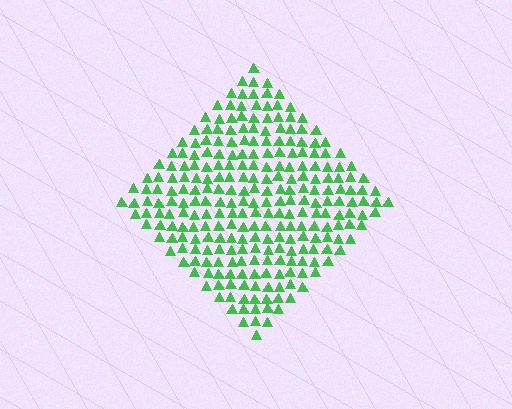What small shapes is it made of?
It is made of small triangles.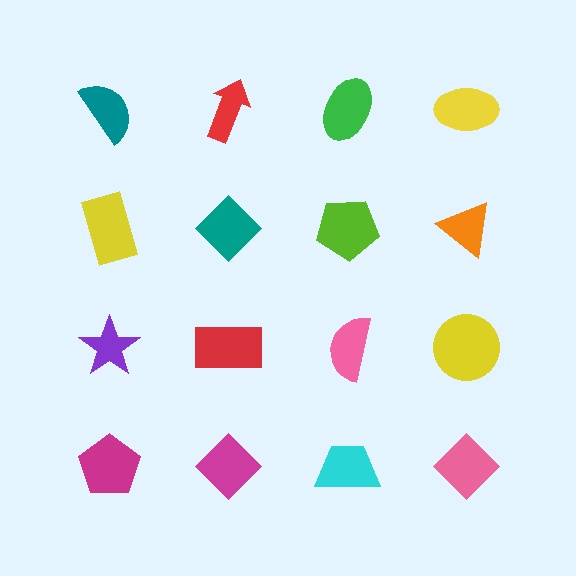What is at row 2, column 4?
An orange triangle.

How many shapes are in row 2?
4 shapes.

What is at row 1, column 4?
A yellow ellipse.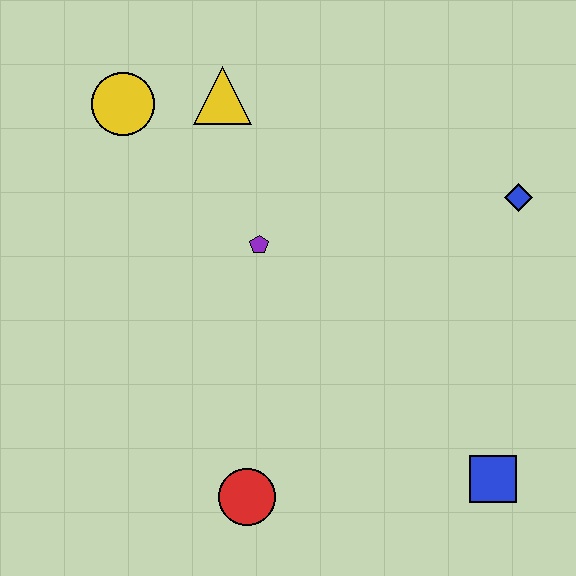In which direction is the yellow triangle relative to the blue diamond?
The yellow triangle is to the left of the blue diamond.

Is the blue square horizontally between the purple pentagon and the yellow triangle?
No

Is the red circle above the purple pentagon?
No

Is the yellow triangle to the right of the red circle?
No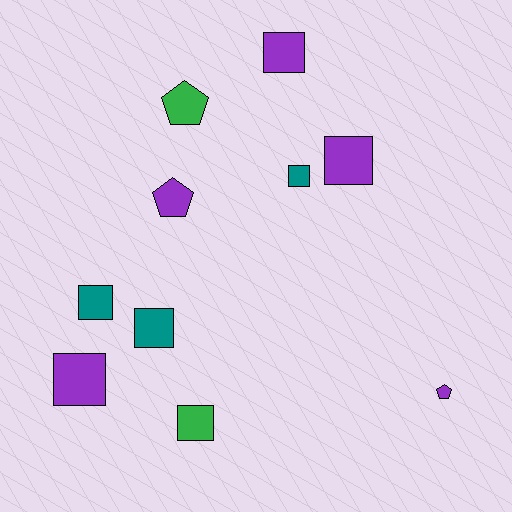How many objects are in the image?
There are 10 objects.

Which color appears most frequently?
Purple, with 5 objects.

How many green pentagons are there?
There is 1 green pentagon.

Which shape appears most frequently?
Square, with 7 objects.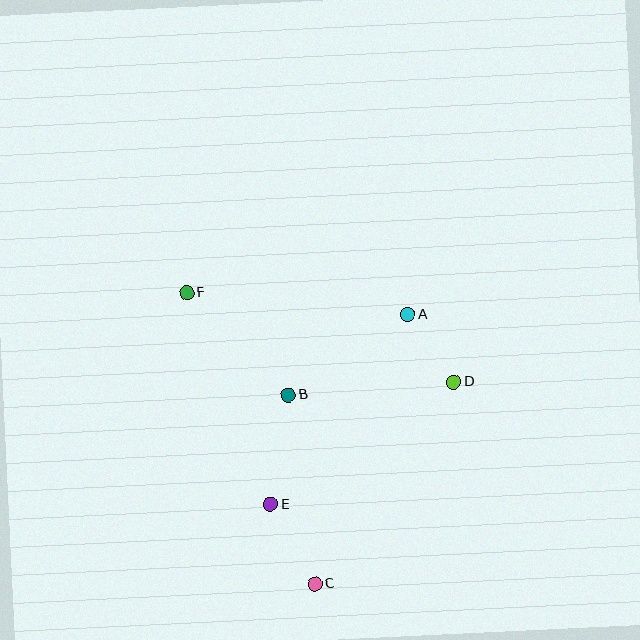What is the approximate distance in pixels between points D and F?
The distance between D and F is approximately 282 pixels.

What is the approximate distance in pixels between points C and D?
The distance between C and D is approximately 245 pixels.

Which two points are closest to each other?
Points A and D are closest to each other.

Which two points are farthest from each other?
Points C and F are farthest from each other.